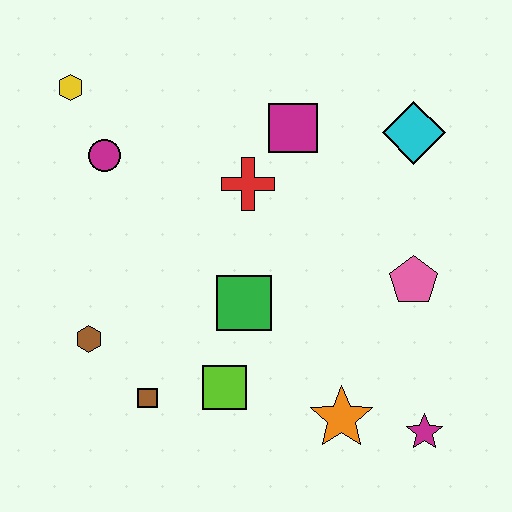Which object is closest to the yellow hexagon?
The magenta circle is closest to the yellow hexagon.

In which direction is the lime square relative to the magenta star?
The lime square is to the left of the magenta star.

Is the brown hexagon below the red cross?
Yes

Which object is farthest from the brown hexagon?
The cyan diamond is farthest from the brown hexagon.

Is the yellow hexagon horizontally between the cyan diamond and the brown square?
No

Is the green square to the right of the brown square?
Yes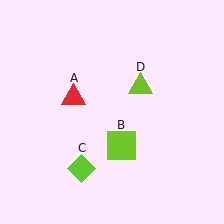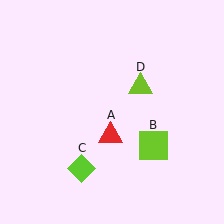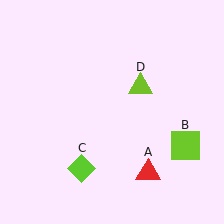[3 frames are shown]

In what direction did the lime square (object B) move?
The lime square (object B) moved right.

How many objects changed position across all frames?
2 objects changed position: red triangle (object A), lime square (object B).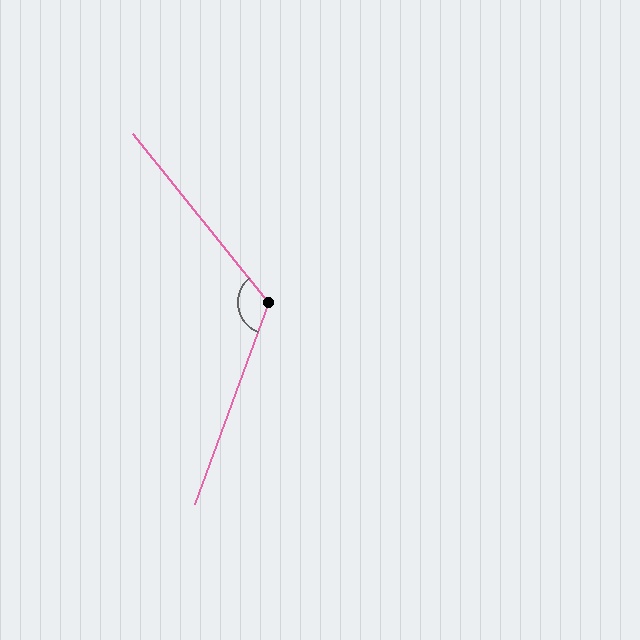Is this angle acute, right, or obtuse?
It is obtuse.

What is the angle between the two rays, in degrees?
Approximately 121 degrees.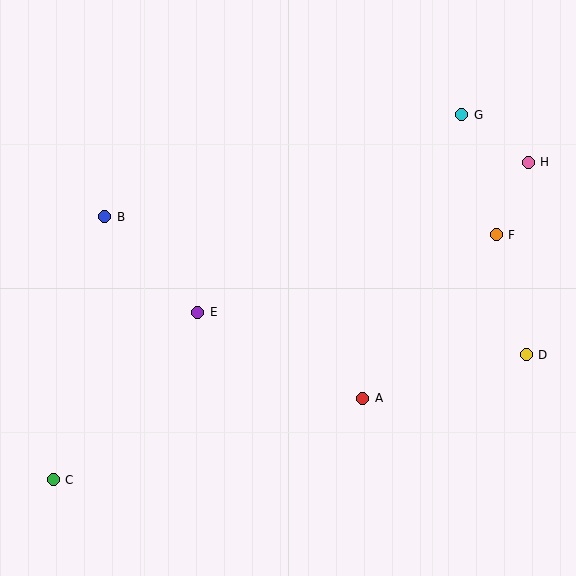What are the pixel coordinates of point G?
Point G is at (462, 115).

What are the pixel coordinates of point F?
Point F is at (496, 235).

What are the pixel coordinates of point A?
Point A is at (363, 398).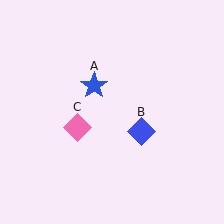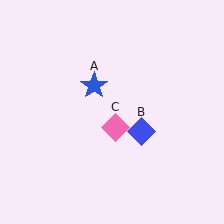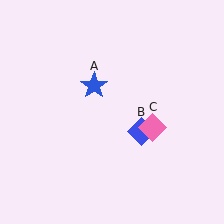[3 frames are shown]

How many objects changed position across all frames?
1 object changed position: pink diamond (object C).